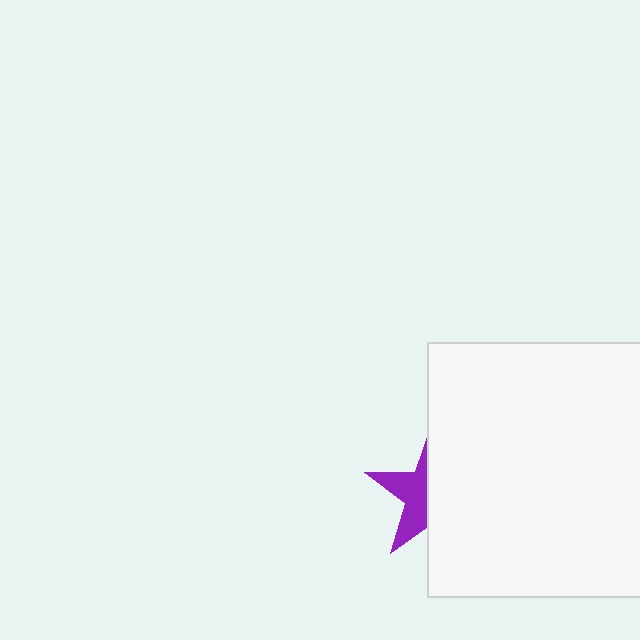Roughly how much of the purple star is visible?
A small part of it is visible (roughly 42%).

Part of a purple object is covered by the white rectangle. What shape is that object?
It is a star.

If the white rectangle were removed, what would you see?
You would see the complete purple star.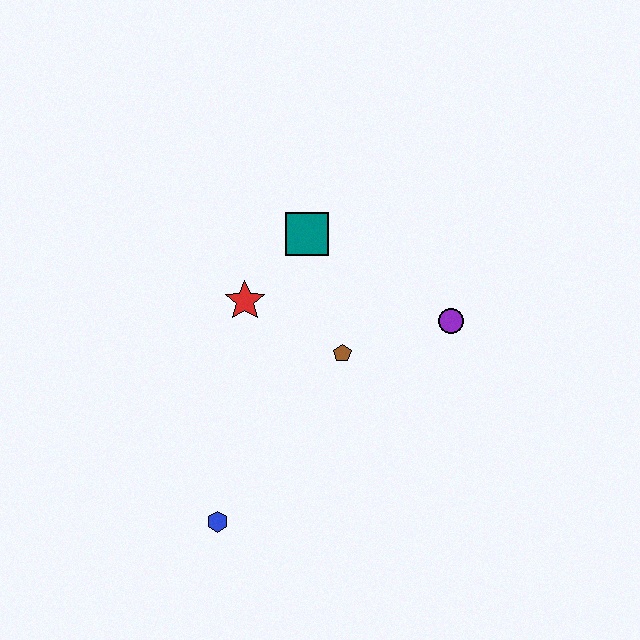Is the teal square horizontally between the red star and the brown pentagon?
Yes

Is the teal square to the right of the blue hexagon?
Yes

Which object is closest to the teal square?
The red star is closest to the teal square.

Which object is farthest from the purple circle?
The blue hexagon is farthest from the purple circle.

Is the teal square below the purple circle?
No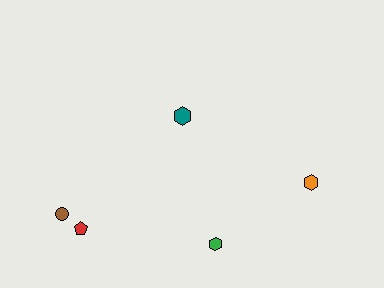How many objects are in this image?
There are 5 objects.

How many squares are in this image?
There are no squares.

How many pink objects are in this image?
There are no pink objects.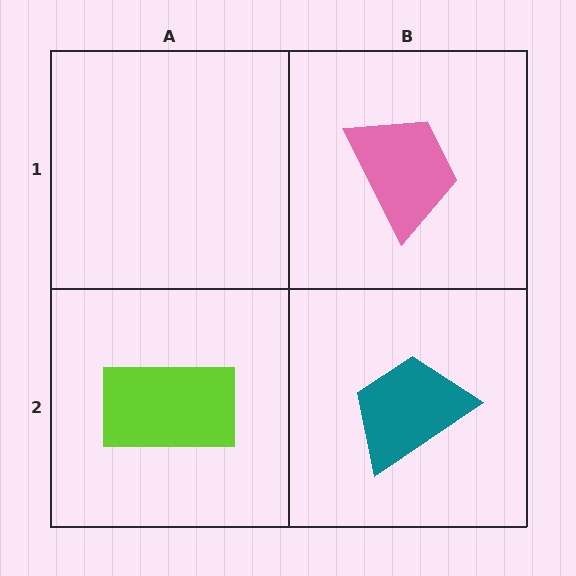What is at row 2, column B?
A teal trapezoid.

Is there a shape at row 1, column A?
No, that cell is empty.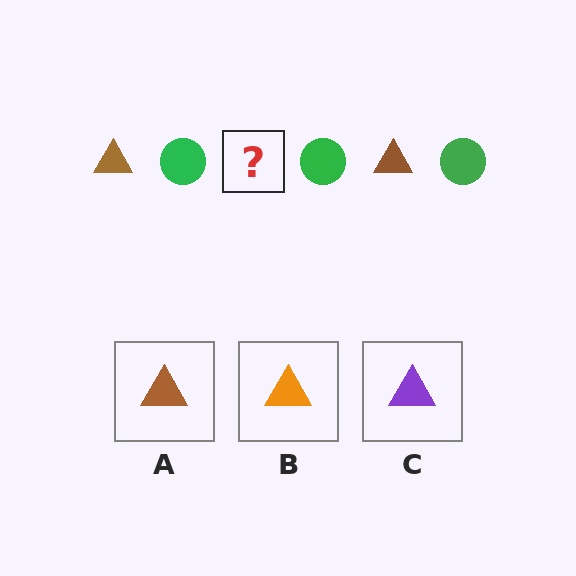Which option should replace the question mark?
Option A.